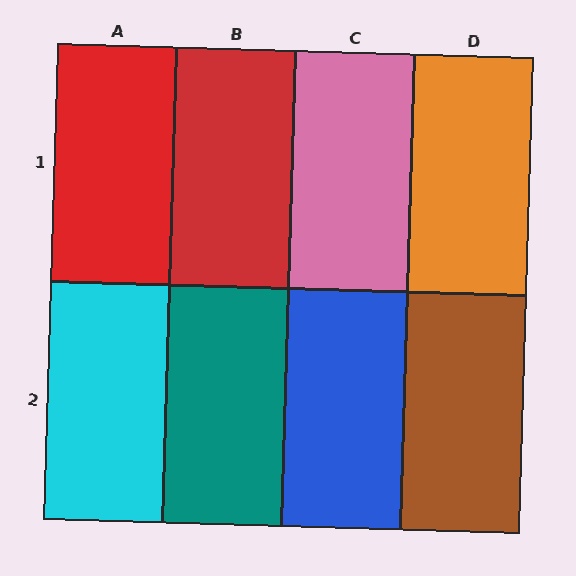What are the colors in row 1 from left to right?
Red, red, pink, orange.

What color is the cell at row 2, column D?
Brown.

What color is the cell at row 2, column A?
Cyan.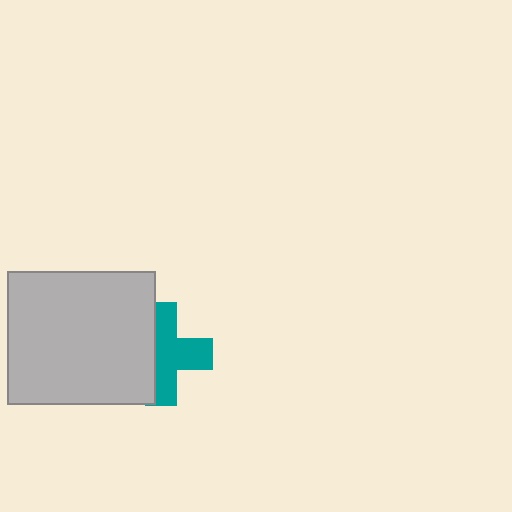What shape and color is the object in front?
The object in front is a light gray rectangle.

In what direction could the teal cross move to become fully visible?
The teal cross could move right. That would shift it out from behind the light gray rectangle entirely.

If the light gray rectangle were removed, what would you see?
You would see the complete teal cross.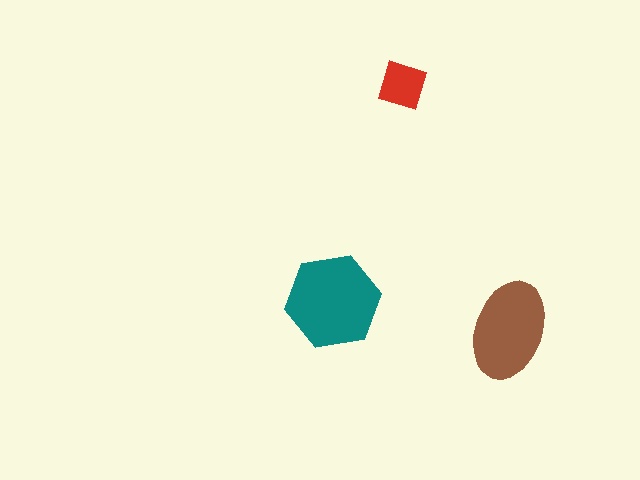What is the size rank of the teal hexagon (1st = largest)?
1st.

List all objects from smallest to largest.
The red diamond, the brown ellipse, the teal hexagon.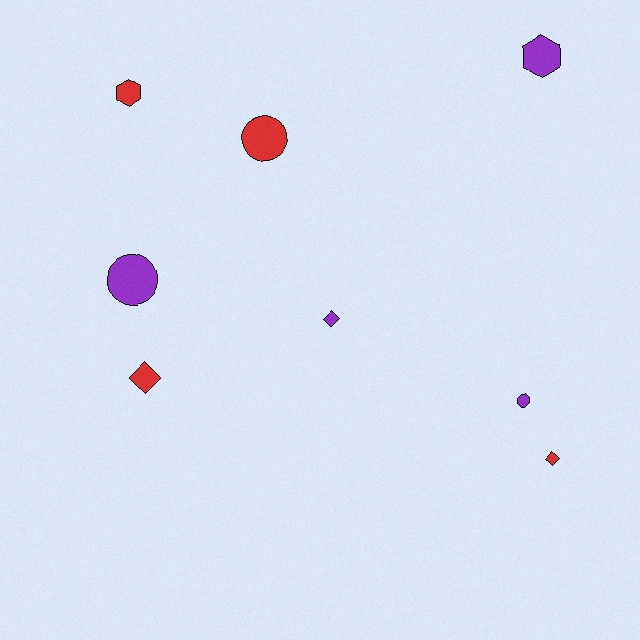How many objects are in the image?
There are 8 objects.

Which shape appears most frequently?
Circle, with 3 objects.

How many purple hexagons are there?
There is 1 purple hexagon.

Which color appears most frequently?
Purple, with 4 objects.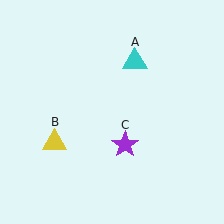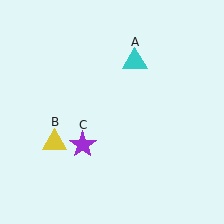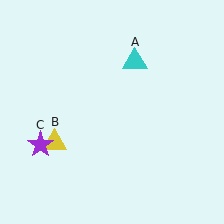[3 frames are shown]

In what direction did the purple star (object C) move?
The purple star (object C) moved left.